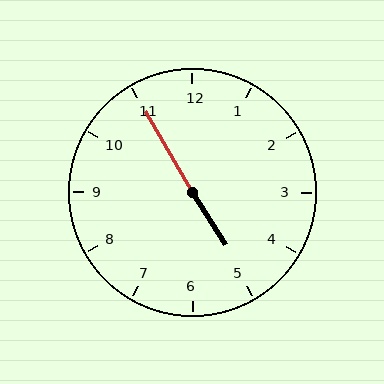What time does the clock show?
4:55.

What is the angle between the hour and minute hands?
Approximately 178 degrees.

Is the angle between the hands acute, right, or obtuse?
It is obtuse.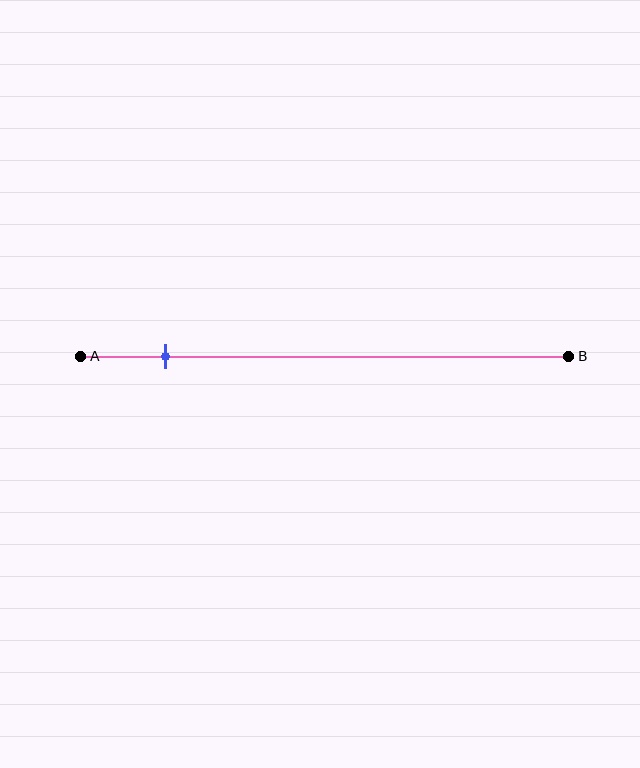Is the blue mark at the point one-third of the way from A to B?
No, the mark is at about 15% from A, not at the 33% one-third point.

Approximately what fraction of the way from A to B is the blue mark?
The blue mark is approximately 15% of the way from A to B.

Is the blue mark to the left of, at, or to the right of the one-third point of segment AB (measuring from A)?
The blue mark is to the left of the one-third point of segment AB.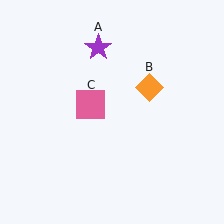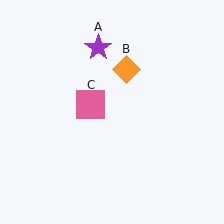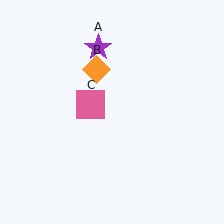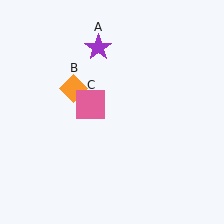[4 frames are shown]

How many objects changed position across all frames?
1 object changed position: orange diamond (object B).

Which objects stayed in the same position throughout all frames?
Purple star (object A) and pink square (object C) remained stationary.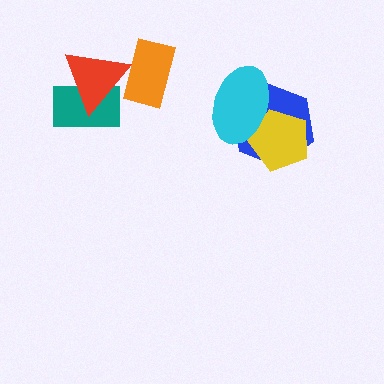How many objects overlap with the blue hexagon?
2 objects overlap with the blue hexagon.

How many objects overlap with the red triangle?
2 objects overlap with the red triangle.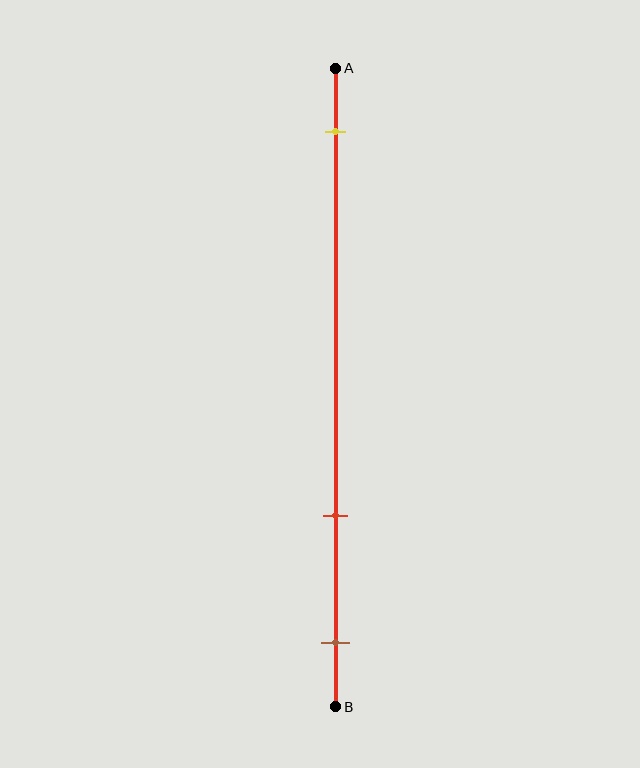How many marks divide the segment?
There are 3 marks dividing the segment.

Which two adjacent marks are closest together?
The red and brown marks are the closest adjacent pair.